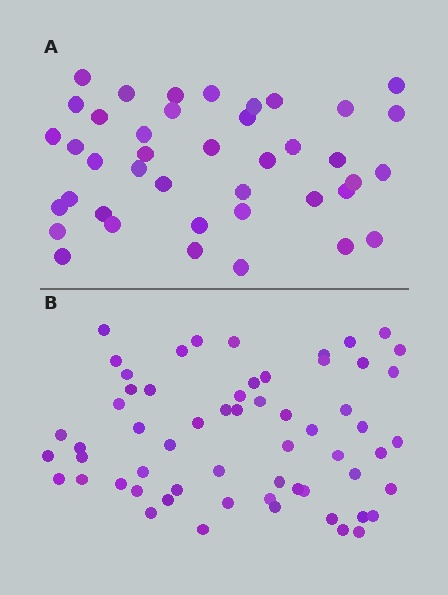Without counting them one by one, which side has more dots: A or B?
Region B (the bottom region) has more dots.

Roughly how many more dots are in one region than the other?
Region B has approximately 20 more dots than region A.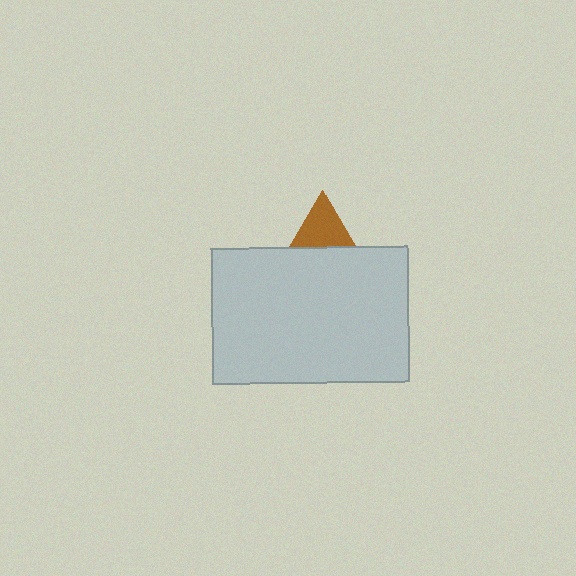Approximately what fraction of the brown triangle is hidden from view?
Roughly 68% of the brown triangle is hidden behind the light gray rectangle.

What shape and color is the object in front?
The object in front is a light gray rectangle.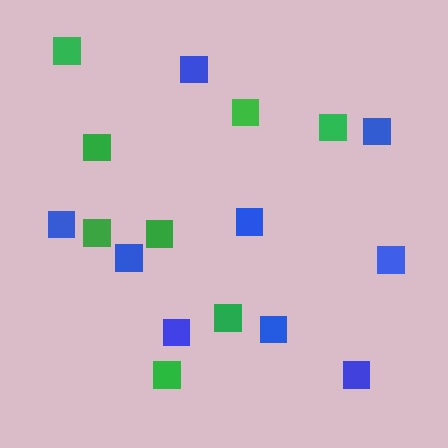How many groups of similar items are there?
There are 2 groups: one group of blue squares (9) and one group of green squares (8).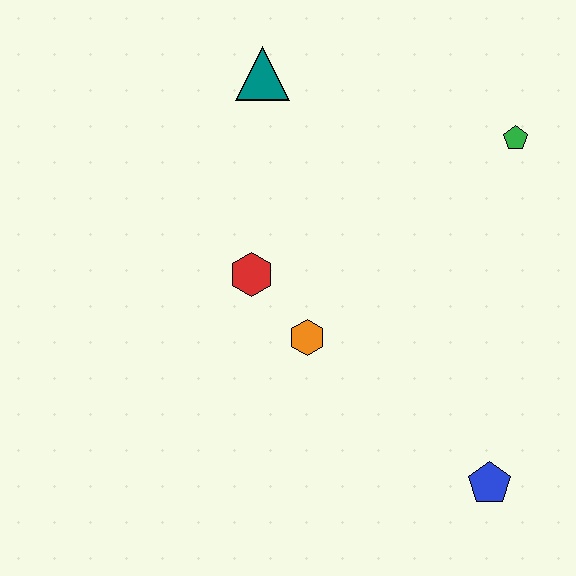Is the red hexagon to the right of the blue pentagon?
No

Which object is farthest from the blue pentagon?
The teal triangle is farthest from the blue pentagon.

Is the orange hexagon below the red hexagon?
Yes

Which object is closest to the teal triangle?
The red hexagon is closest to the teal triangle.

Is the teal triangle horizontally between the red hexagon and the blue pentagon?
Yes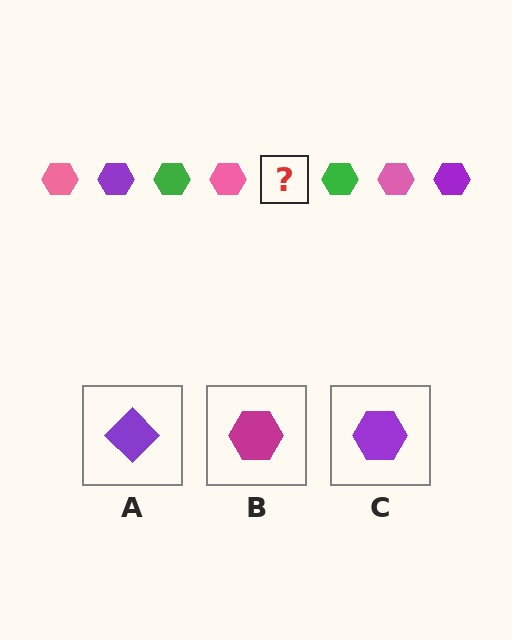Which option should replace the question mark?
Option C.